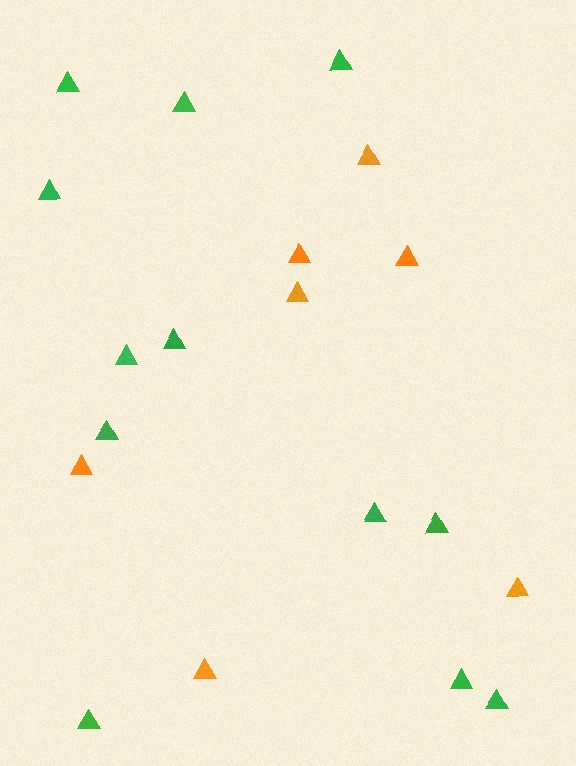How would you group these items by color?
There are 2 groups: one group of orange triangles (7) and one group of green triangles (12).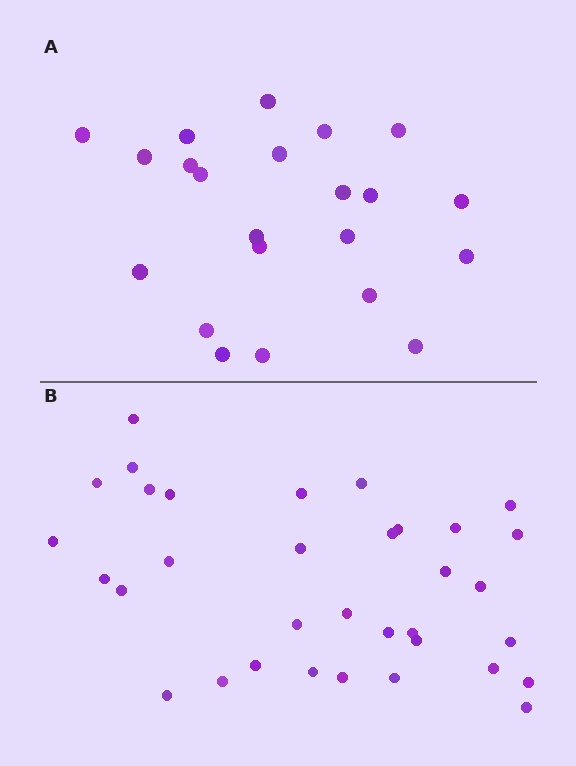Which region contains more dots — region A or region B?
Region B (the bottom region) has more dots.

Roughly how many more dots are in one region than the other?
Region B has roughly 12 or so more dots than region A.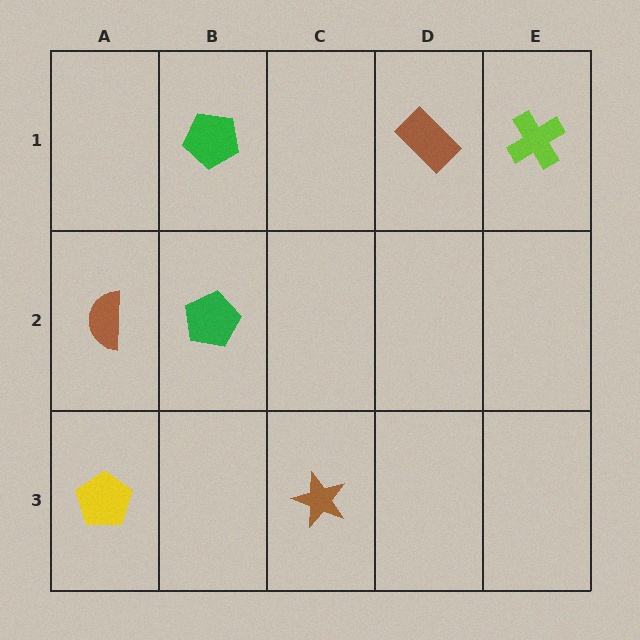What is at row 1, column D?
A brown rectangle.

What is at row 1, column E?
A lime cross.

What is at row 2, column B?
A green pentagon.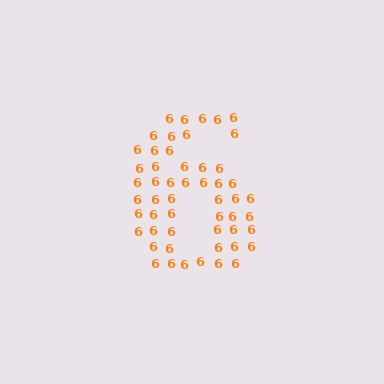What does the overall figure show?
The overall figure shows the digit 6.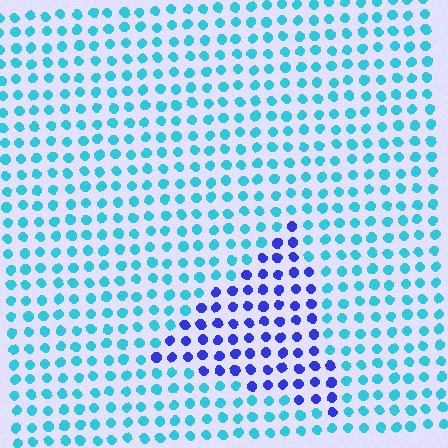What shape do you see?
I see a triangle.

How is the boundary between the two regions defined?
The boundary is defined purely by a slight shift in hue (about 52 degrees). Spacing, size, and orientation are identical on both sides.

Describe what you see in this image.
The image is filled with small cyan elements in a uniform arrangement. A triangle-shaped region is visible where the elements are tinted to a slightly different hue, forming a subtle color boundary.